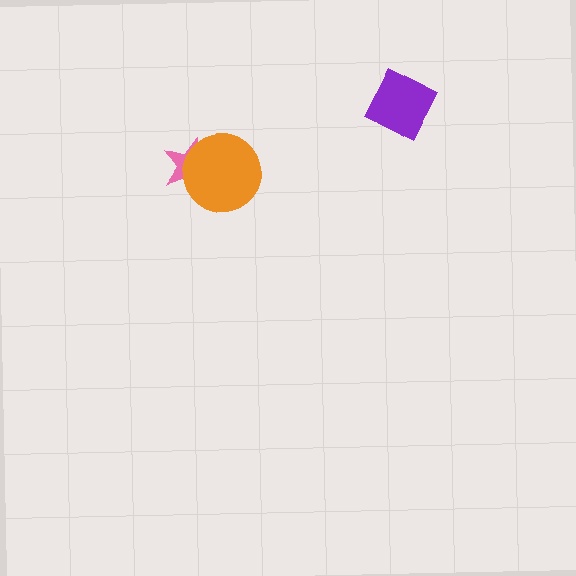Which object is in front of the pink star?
The orange circle is in front of the pink star.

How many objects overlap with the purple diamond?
0 objects overlap with the purple diamond.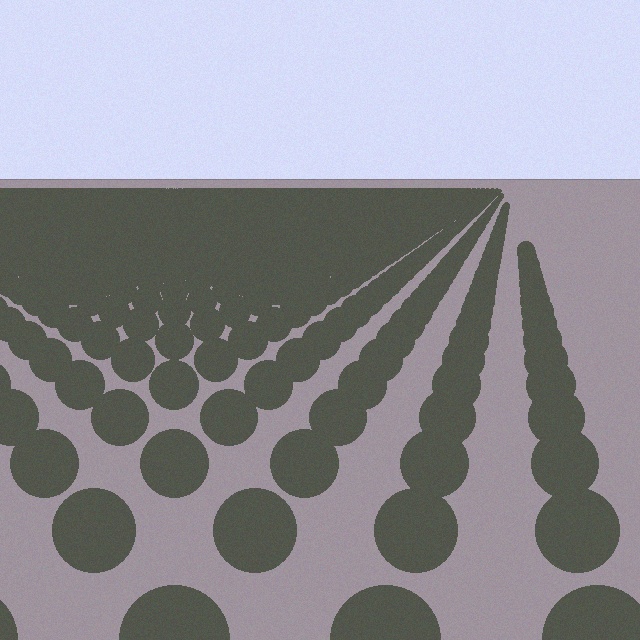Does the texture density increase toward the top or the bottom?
Density increases toward the top.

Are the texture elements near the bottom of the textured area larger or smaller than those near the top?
Larger. Near the bottom, elements are closer to the viewer and appear at a bigger on-screen size.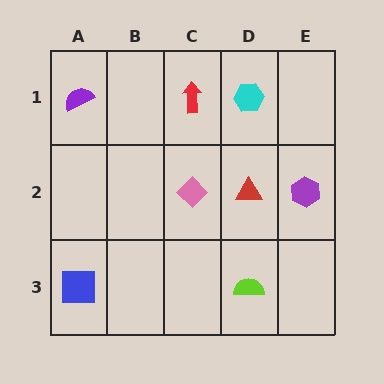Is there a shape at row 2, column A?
No, that cell is empty.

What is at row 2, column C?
A pink diamond.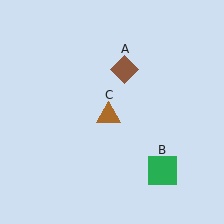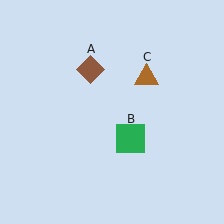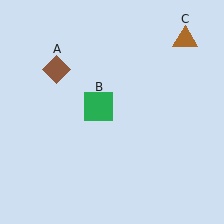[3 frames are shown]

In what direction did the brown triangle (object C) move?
The brown triangle (object C) moved up and to the right.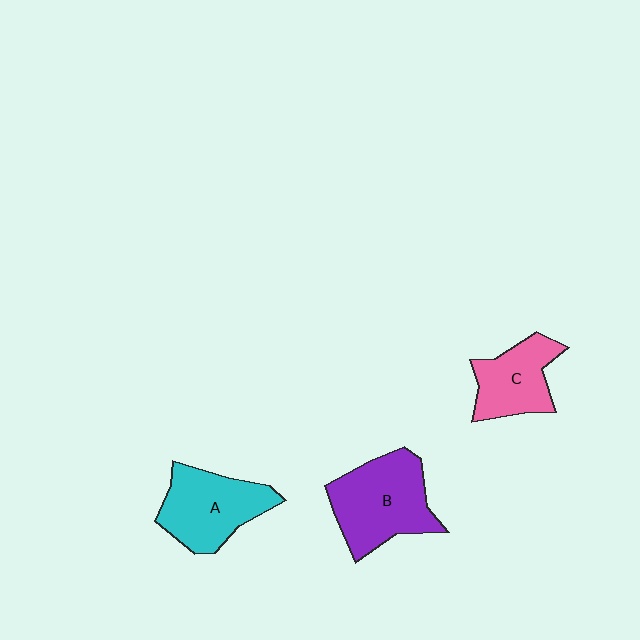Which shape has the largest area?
Shape B (purple).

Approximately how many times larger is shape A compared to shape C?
Approximately 1.3 times.